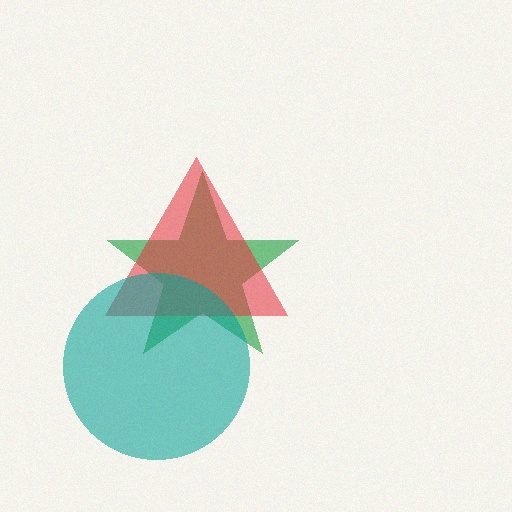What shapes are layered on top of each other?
The layered shapes are: a green star, a red triangle, a teal circle.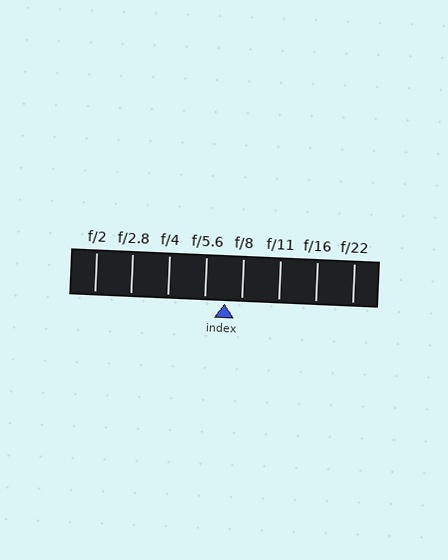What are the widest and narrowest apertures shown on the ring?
The widest aperture shown is f/2 and the narrowest is f/22.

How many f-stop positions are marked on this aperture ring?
There are 8 f-stop positions marked.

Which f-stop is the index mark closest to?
The index mark is closest to f/8.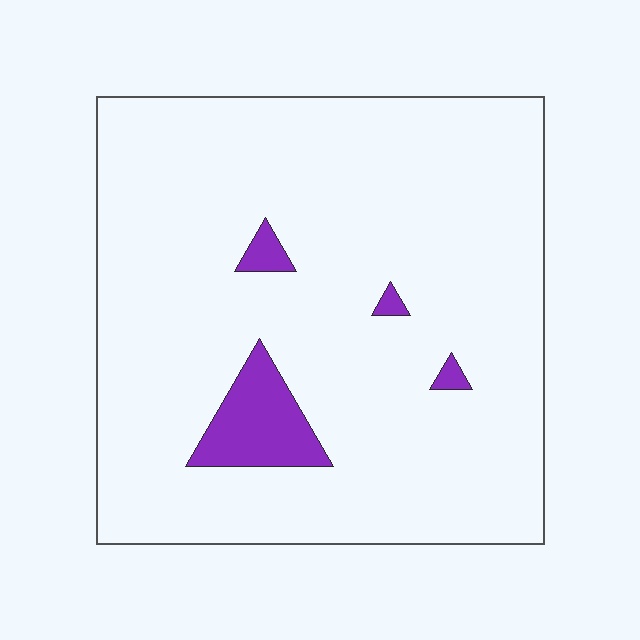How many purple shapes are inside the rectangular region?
4.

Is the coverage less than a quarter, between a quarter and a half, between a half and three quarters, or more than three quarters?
Less than a quarter.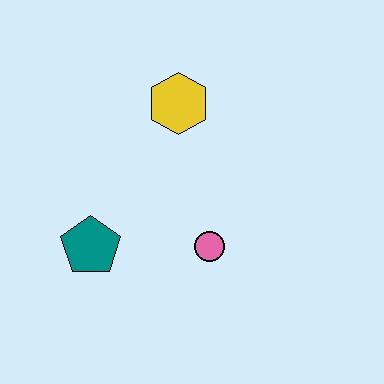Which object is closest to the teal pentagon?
The pink circle is closest to the teal pentagon.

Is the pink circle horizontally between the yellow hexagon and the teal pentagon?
No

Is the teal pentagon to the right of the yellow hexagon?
No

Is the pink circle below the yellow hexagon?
Yes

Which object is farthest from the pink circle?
The yellow hexagon is farthest from the pink circle.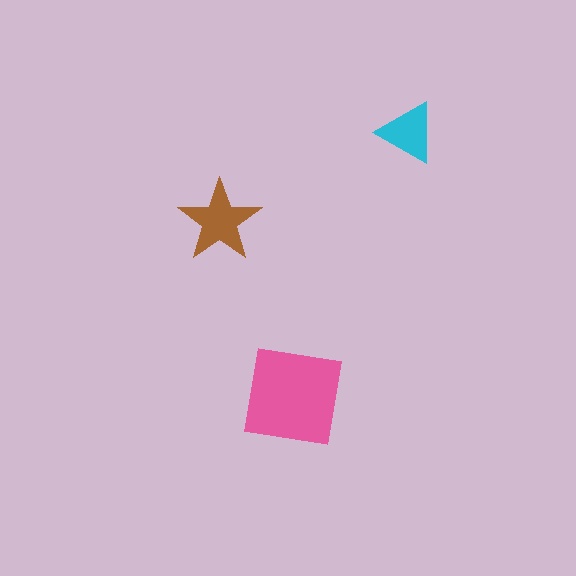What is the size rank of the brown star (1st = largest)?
2nd.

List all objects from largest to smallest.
The pink square, the brown star, the cyan triangle.